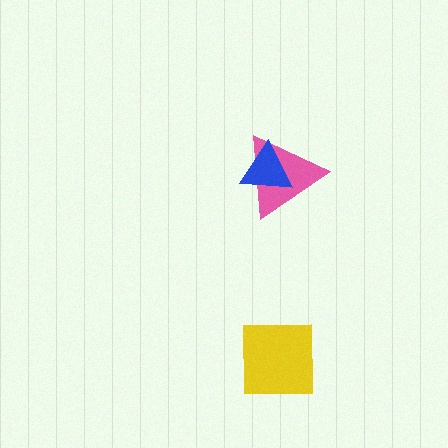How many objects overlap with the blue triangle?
1 object overlaps with the blue triangle.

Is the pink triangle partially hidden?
Yes, it is partially covered by another shape.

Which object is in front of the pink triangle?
The blue triangle is in front of the pink triangle.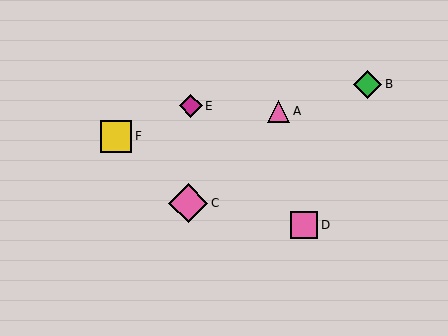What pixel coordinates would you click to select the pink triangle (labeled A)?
Click at (279, 111) to select the pink triangle A.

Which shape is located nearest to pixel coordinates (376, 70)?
The green diamond (labeled B) at (368, 84) is nearest to that location.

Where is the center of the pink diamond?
The center of the pink diamond is at (188, 203).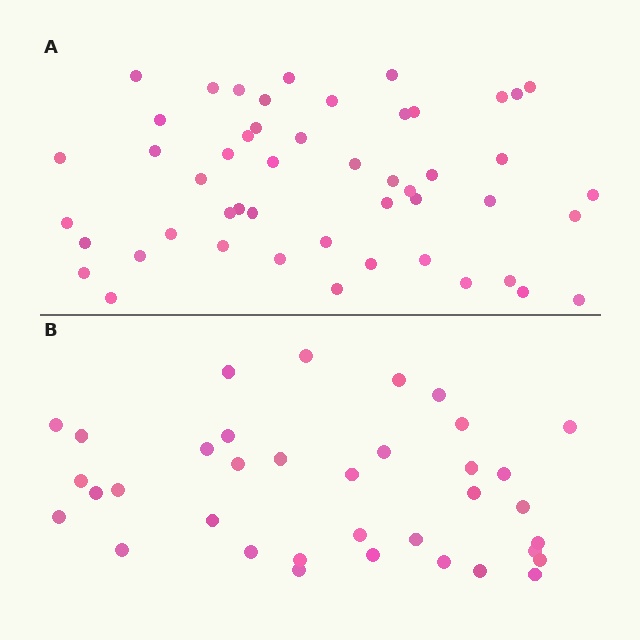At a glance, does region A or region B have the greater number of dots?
Region A (the top region) has more dots.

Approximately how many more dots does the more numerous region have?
Region A has approximately 15 more dots than region B.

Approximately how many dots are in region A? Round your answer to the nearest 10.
About 50 dots.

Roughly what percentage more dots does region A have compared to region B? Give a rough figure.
About 40% more.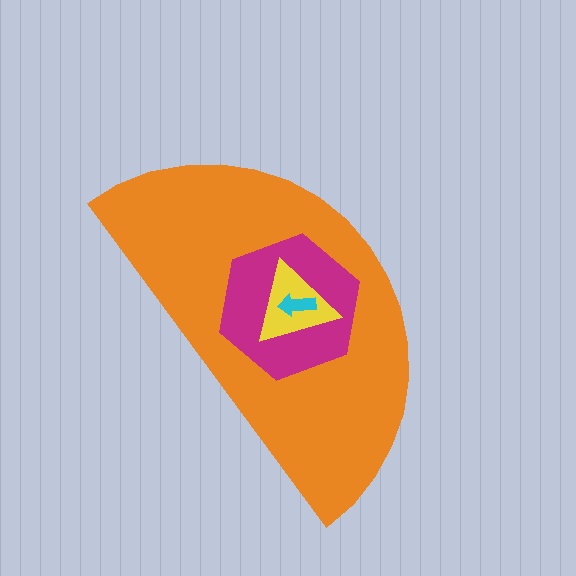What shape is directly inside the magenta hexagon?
The yellow triangle.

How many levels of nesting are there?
4.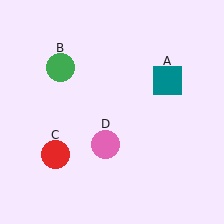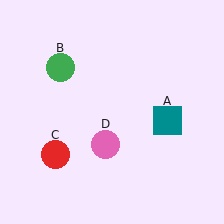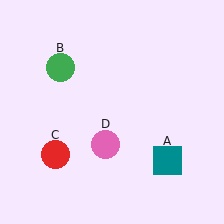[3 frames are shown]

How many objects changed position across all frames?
1 object changed position: teal square (object A).